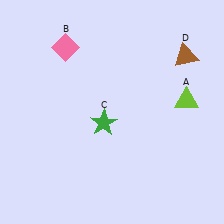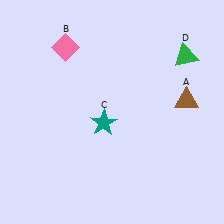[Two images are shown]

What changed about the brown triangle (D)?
In Image 1, D is brown. In Image 2, it changed to green.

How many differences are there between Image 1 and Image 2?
There are 3 differences between the two images.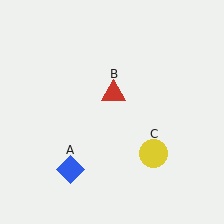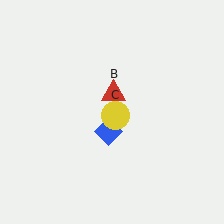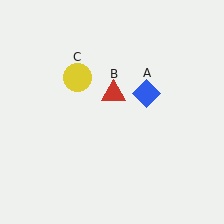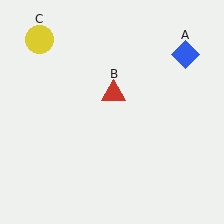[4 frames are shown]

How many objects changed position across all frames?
2 objects changed position: blue diamond (object A), yellow circle (object C).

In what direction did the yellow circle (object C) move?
The yellow circle (object C) moved up and to the left.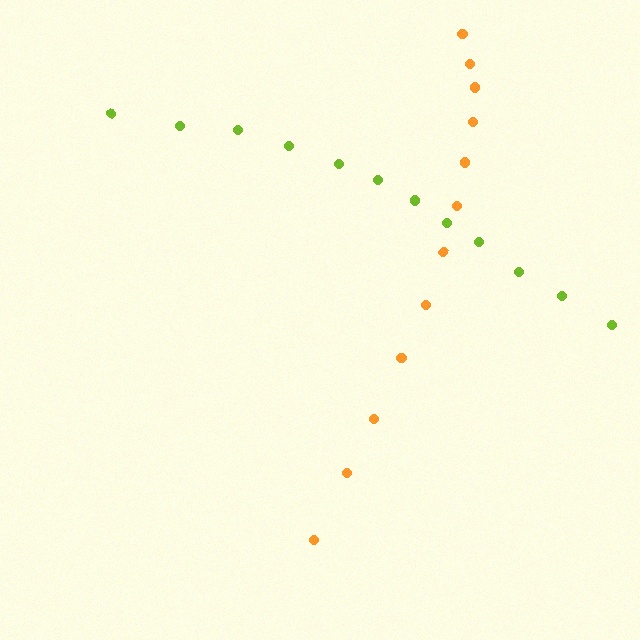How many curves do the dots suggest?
There are 2 distinct paths.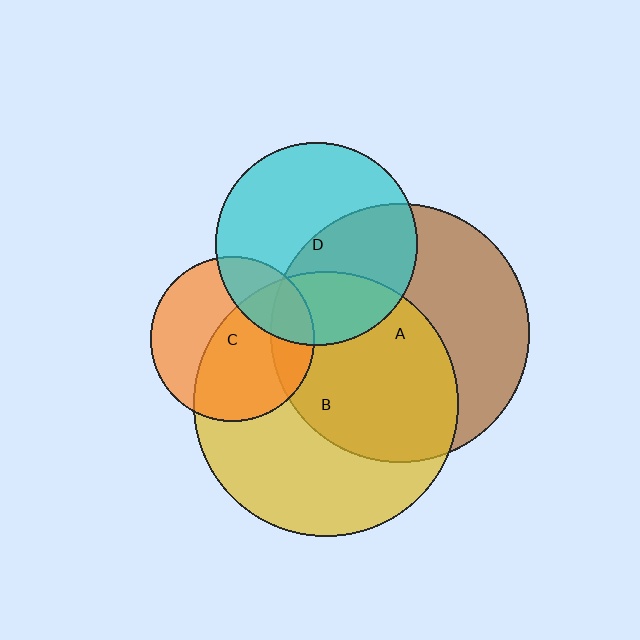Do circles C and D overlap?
Yes.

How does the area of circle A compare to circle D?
Approximately 1.6 times.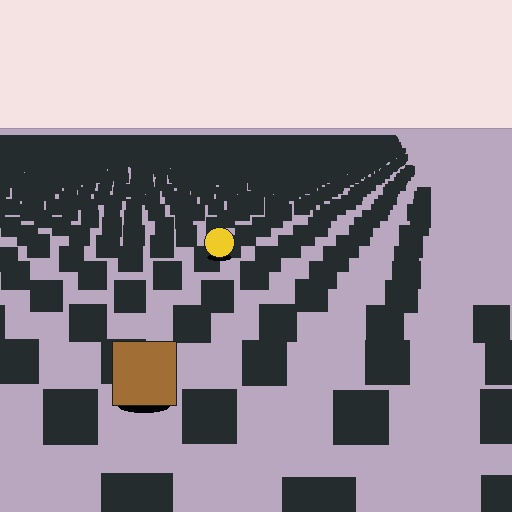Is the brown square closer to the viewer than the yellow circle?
Yes. The brown square is closer — you can tell from the texture gradient: the ground texture is coarser near it.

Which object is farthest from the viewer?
The yellow circle is farthest from the viewer. It appears smaller and the ground texture around it is denser.